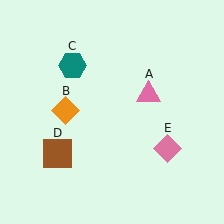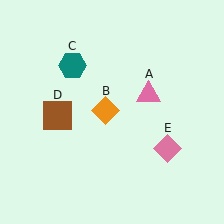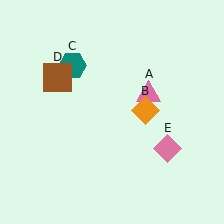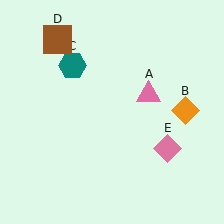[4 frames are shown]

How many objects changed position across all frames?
2 objects changed position: orange diamond (object B), brown square (object D).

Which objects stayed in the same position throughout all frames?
Pink triangle (object A) and teal hexagon (object C) and pink diamond (object E) remained stationary.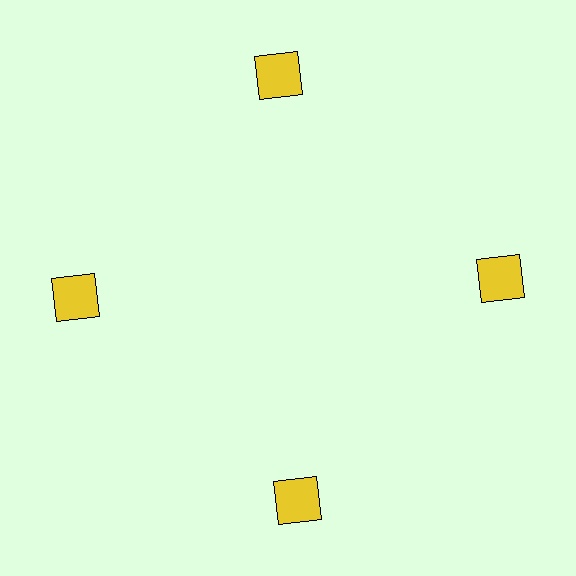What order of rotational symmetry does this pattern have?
This pattern has 4-fold rotational symmetry.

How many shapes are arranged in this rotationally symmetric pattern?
There are 4 shapes, arranged in 4 groups of 1.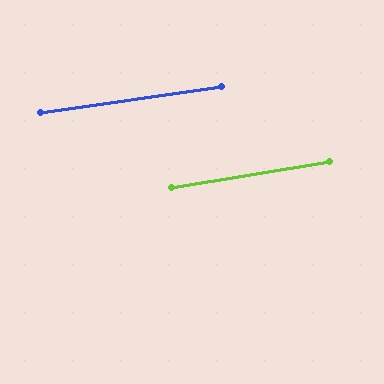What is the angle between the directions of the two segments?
Approximately 1 degree.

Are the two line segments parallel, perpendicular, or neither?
Parallel — their directions differ by only 1.3°.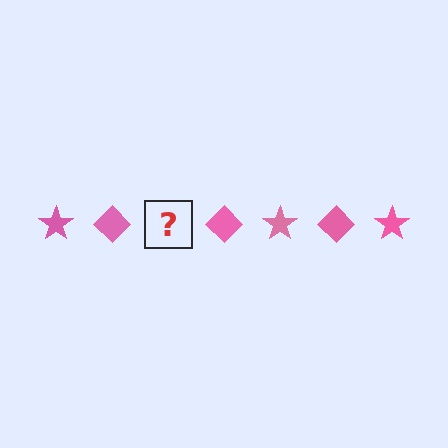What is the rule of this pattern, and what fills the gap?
The rule is that the pattern cycles through star, diamond shapes in pink. The gap should be filled with a pink star.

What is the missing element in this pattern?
The missing element is a pink star.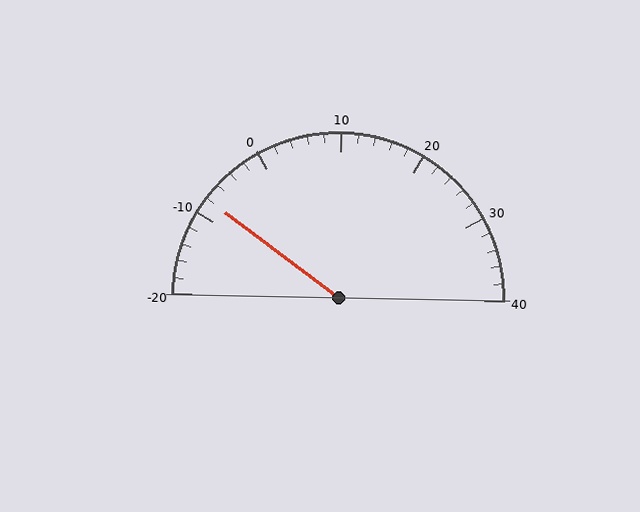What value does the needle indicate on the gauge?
The needle indicates approximately -8.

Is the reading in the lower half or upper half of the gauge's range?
The reading is in the lower half of the range (-20 to 40).